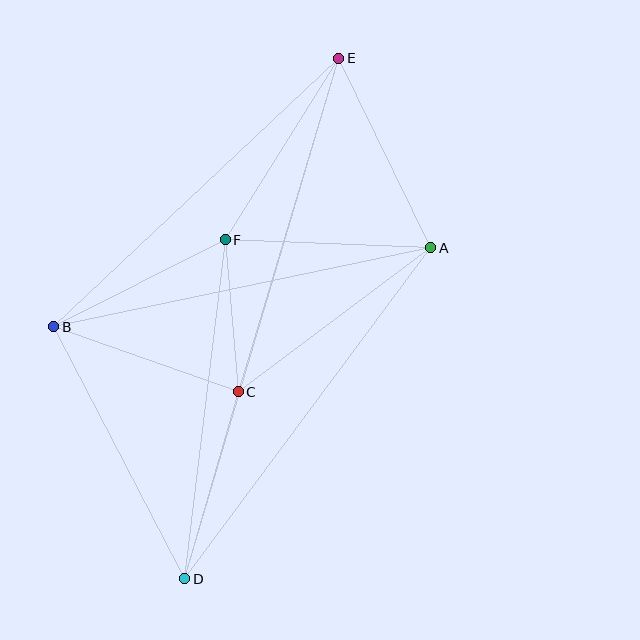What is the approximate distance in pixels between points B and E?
The distance between B and E is approximately 392 pixels.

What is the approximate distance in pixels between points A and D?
The distance between A and D is approximately 413 pixels.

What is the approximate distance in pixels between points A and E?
The distance between A and E is approximately 210 pixels.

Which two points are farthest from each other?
Points D and E are farthest from each other.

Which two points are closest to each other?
Points C and F are closest to each other.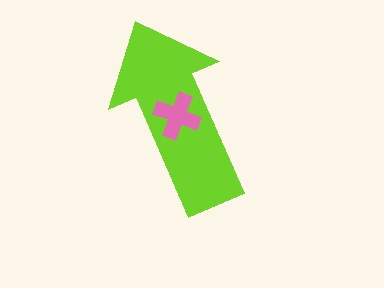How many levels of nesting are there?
2.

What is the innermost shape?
The pink cross.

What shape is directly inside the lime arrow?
The pink cross.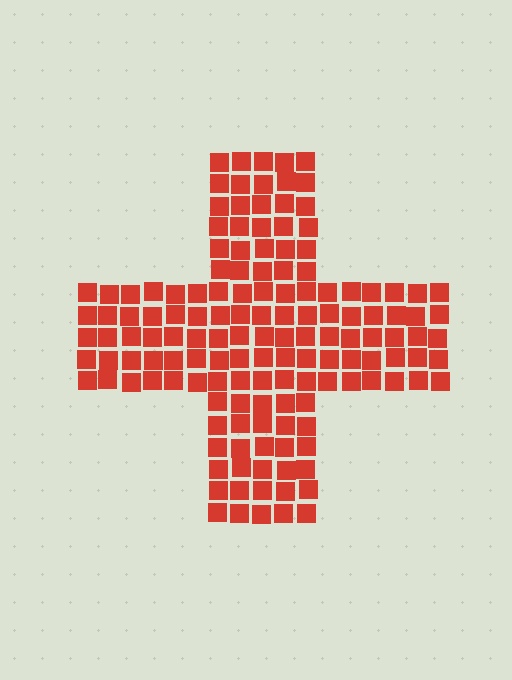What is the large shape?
The large shape is a cross.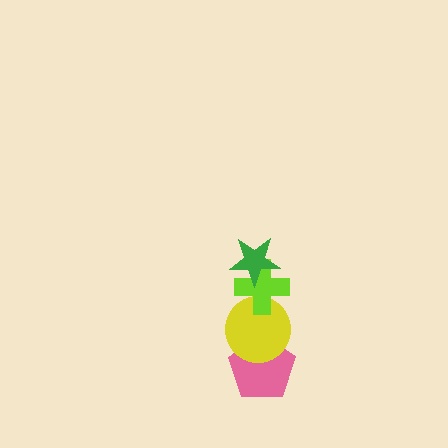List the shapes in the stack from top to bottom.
From top to bottom: the green star, the lime cross, the yellow circle, the pink pentagon.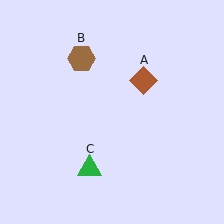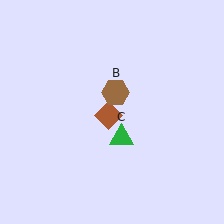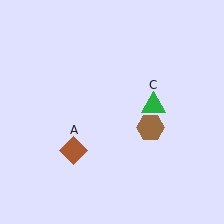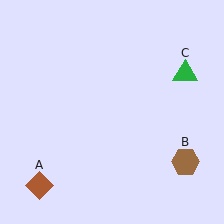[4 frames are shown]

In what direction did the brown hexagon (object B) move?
The brown hexagon (object B) moved down and to the right.